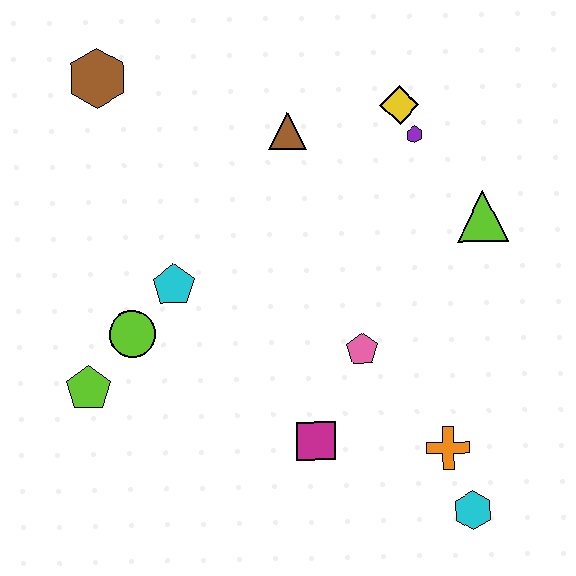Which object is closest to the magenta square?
The pink pentagon is closest to the magenta square.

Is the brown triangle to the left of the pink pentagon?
Yes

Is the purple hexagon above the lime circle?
Yes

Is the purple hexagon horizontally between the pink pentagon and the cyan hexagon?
Yes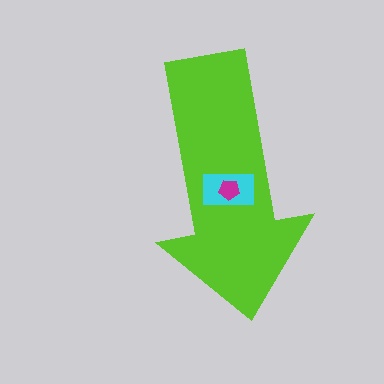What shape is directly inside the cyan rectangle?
The magenta pentagon.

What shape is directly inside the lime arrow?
The cyan rectangle.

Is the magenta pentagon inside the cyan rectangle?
Yes.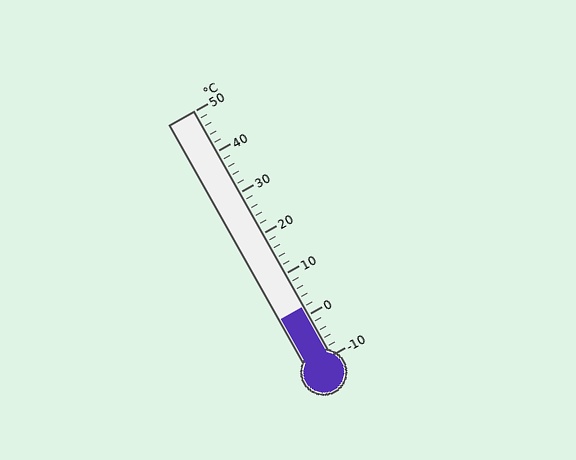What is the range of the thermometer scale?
The thermometer scale ranges from -10°C to 50°C.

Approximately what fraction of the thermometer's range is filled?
The thermometer is filled to approximately 20% of its range.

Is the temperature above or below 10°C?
The temperature is below 10°C.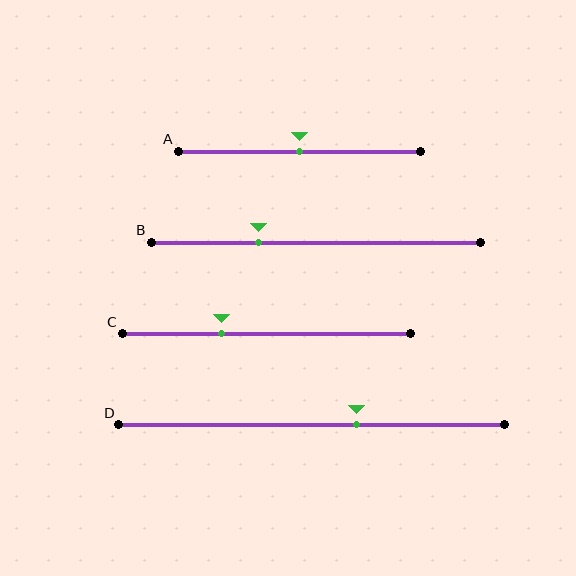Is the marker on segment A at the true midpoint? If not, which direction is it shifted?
Yes, the marker on segment A is at the true midpoint.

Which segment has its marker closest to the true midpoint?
Segment A has its marker closest to the true midpoint.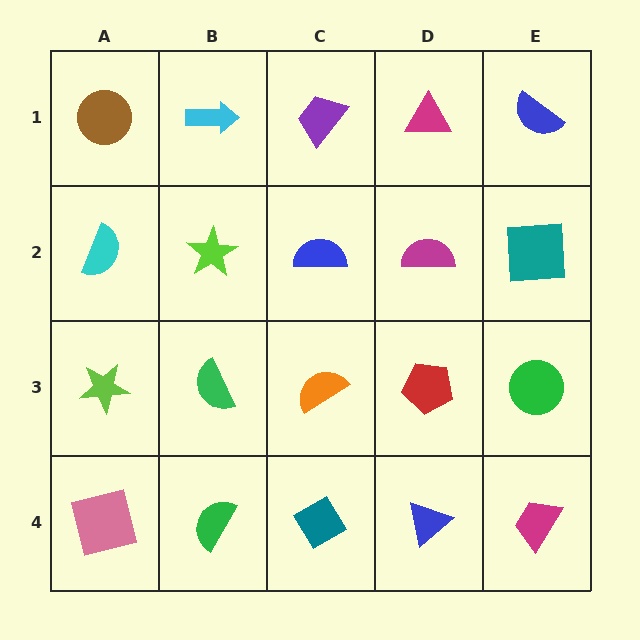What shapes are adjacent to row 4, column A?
A lime star (row 3, column A), a green semicircle (row 4, column B).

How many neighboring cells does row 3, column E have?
3.